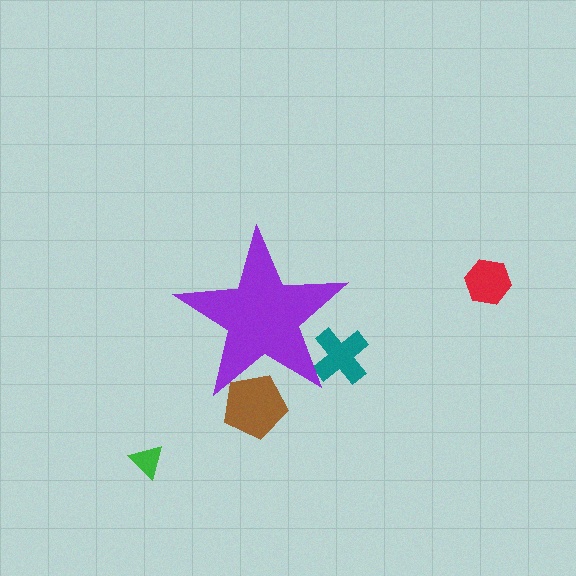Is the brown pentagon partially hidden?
Yes, the brown pentagon is partially hidden behind the purple star.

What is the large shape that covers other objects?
A purple star.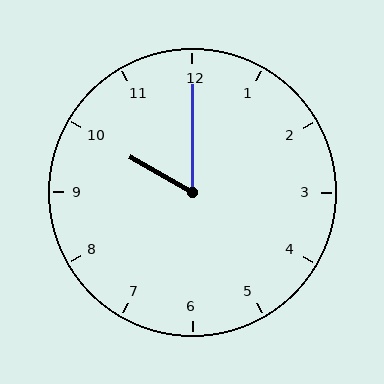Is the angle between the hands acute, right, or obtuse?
It is acute.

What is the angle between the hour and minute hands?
Approximately 60 degrees.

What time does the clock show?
10:00.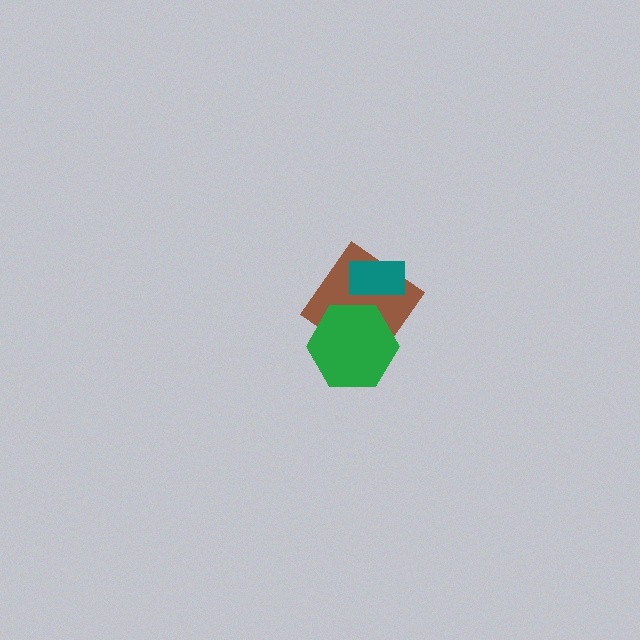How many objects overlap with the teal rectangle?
1 object overlaps with the teal rectangle.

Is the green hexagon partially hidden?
No, no other shape covers it.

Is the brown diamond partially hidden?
Yes, it is partially covered by another shape.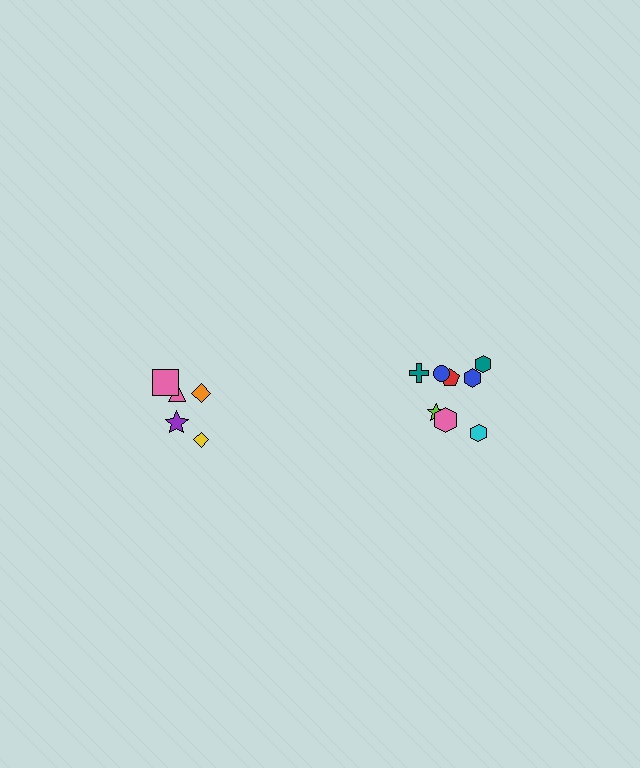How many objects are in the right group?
There are 8 objects.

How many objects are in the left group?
There are 5 objects.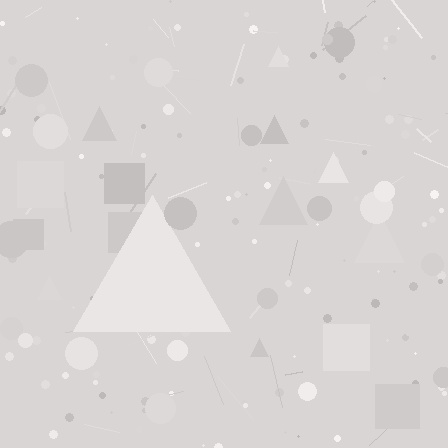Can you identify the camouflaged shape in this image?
The camouflaged shape is a triangle.